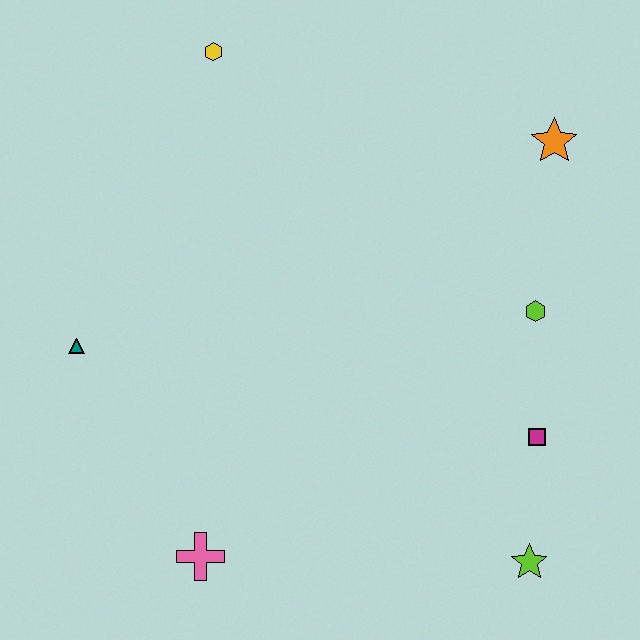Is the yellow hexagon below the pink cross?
No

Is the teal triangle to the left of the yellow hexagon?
Yes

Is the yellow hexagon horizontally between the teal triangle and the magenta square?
Yes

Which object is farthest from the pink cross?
The orange star is farthest from the pink cross.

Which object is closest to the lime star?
The magenta square is closest to the lime star.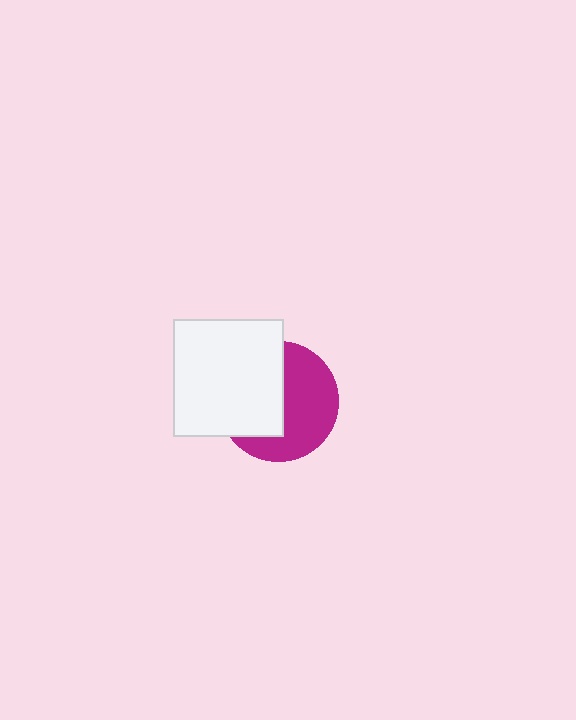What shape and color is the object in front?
The object in front is a white rectangle.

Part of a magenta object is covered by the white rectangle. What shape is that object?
It is a circle.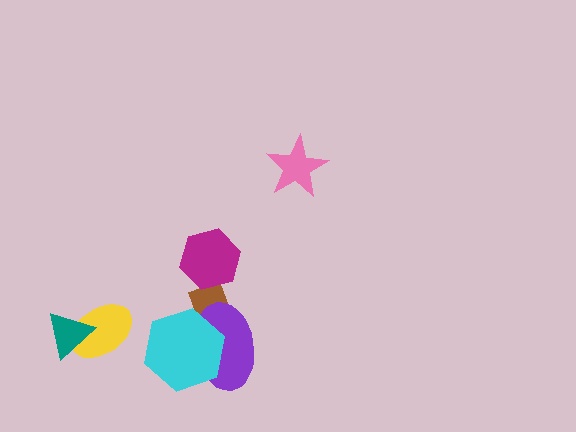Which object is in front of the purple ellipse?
The cyan hexagon is in front of the purple ellipse.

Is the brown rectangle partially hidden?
Yes, it is partially covered by another shape.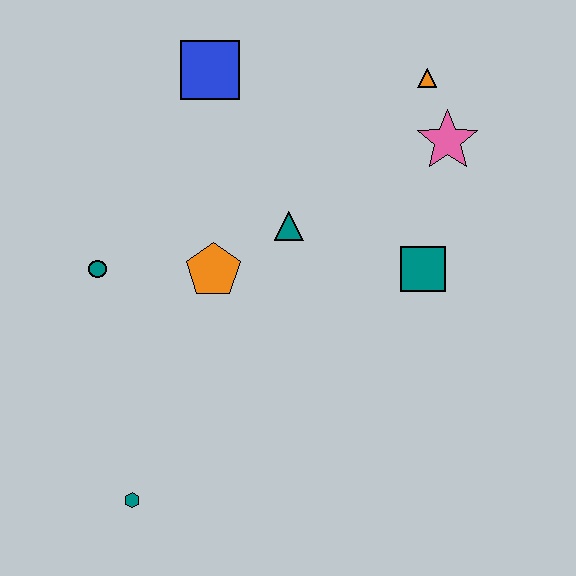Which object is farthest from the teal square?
The teal hexagon is farthest from the teal square.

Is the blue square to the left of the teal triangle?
Yes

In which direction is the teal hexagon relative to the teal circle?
The teal hexagon is below the teal circle.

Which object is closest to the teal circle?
The orange pentagon is closest to the teal circle.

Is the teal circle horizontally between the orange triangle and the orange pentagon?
No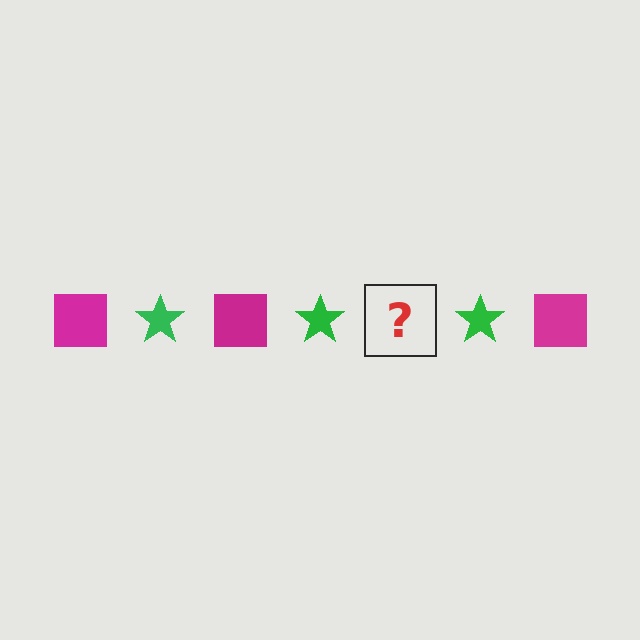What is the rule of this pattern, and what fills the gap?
The rule is that the pattern alternates between magenta square and green star. The gap should be filled with a magenta square.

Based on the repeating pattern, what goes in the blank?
The blank should be a magenta square.